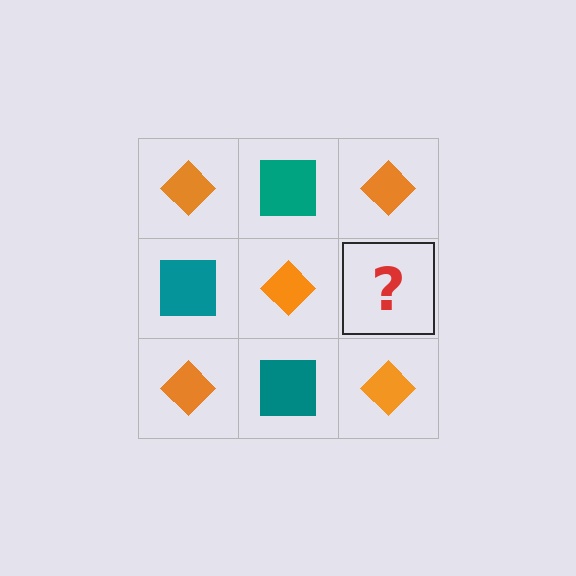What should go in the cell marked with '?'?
The missing cell should contain a teal square.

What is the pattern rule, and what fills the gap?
The rule is that it alternates orange diamond and teal square in a checkerboard pattern. The gap should be filled with a teal square.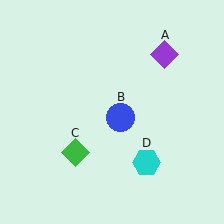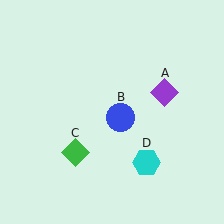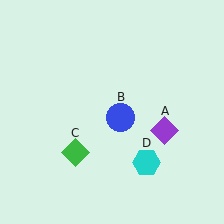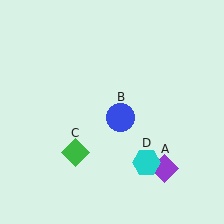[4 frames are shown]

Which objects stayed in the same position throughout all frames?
Blue circle (object B) and green diamond (object C) and cyan hexagon (object D) remained stationary.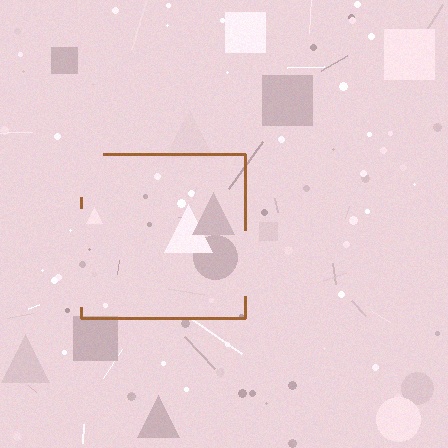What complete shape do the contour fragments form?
The contour fragments form a square.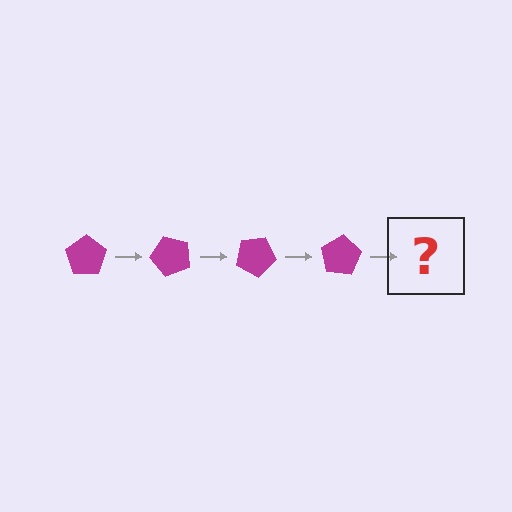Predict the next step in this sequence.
The next step is a magenta pentagon rotated 200 degrees.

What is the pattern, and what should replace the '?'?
The pattern is that the pentagon rotates 50 degrees each step. The '?' should be a magenta pentagon rotated 200 degrees.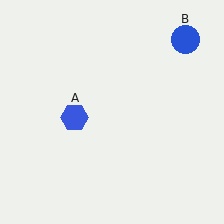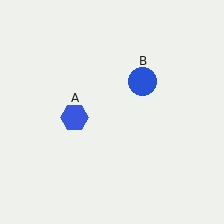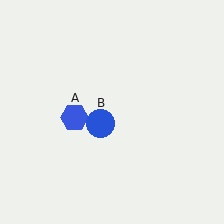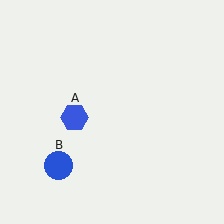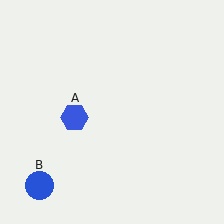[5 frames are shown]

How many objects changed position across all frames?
1 object changed position: blue circle (object B).